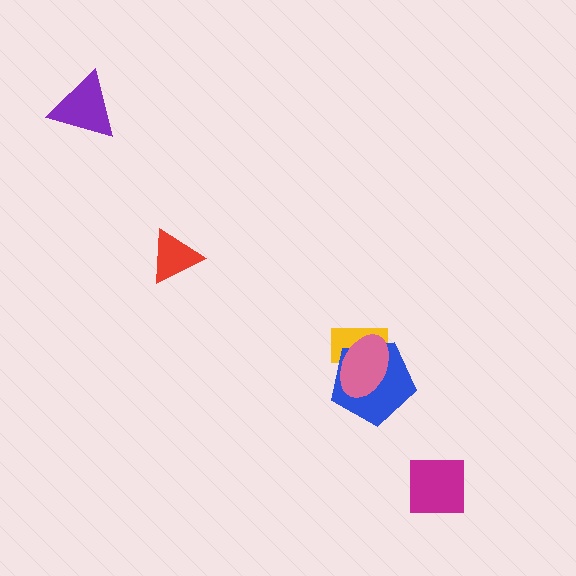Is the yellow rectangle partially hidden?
Yes, it is partially covered by another shape.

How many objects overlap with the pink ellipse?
2 objects overlap with the pink ellipse.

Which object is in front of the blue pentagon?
The pink ellipse is in front of the blue pentagon.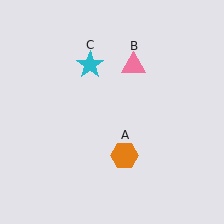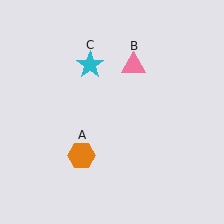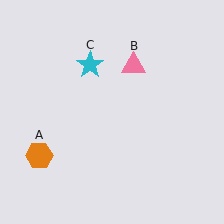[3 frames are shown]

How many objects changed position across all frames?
1 object changed position: orange hexagon (object A).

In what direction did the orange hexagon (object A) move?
The orange hexagon (object A) moved left.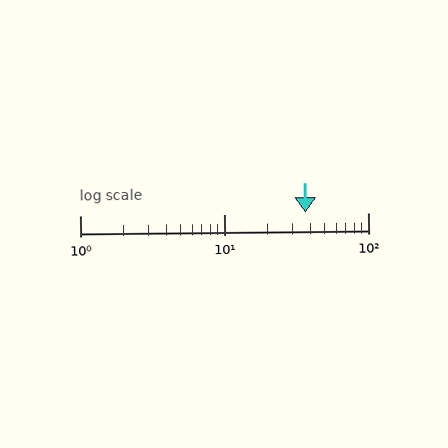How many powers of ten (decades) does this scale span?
The scale spans 2 decades, from 1 to 100.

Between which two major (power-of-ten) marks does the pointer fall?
The pointer is between 10 and 100.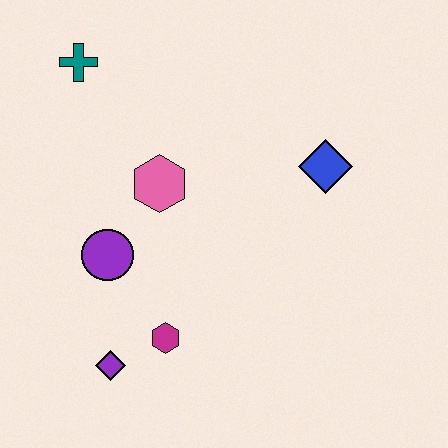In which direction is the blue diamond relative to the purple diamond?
The blue diamond is to the right of the purple diamond.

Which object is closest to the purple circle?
The pink hexagon is closest to the purple circle.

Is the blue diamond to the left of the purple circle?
No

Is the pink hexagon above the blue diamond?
No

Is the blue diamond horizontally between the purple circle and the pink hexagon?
No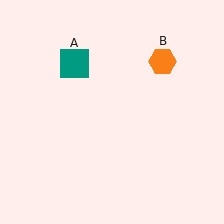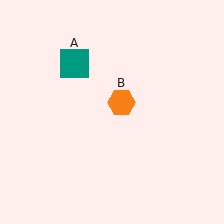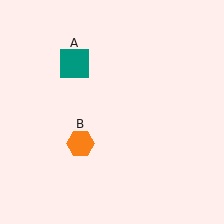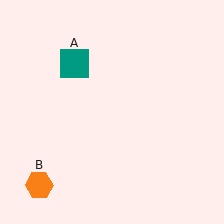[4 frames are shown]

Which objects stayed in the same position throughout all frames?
Teal square (object A) remained stationary.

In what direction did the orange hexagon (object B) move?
The orange hexagon (object B) moved down and to the left.